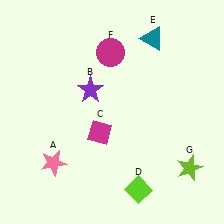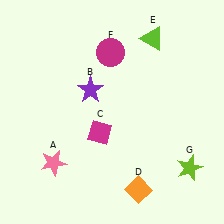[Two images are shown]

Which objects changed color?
D changed from lime to orange. E changed from teal to lime.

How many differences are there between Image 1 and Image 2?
There are 2 differences between the two images.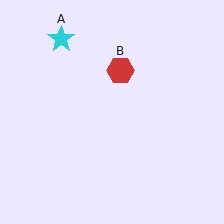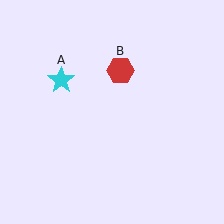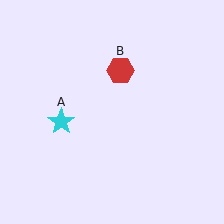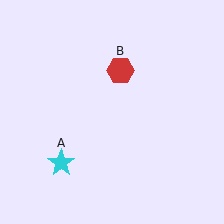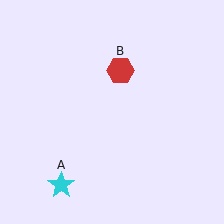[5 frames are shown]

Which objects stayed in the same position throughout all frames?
Red hexagon (object B) remained stationary.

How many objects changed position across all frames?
1 object changed position: cyan star (object A).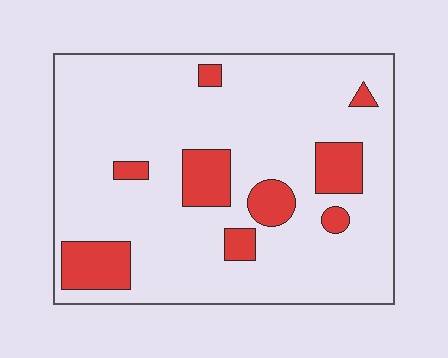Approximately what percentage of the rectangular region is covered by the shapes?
Approximately 15%.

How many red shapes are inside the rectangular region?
9.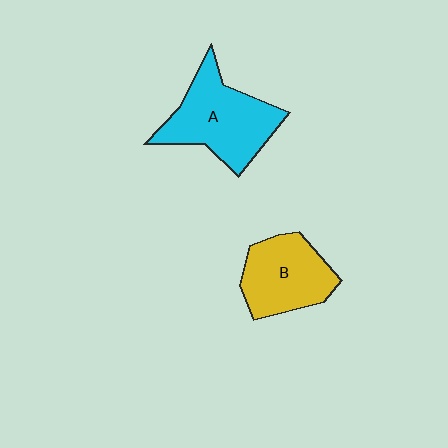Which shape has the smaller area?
Shape B (yellow).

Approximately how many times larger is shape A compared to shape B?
Approximately 1.2 times.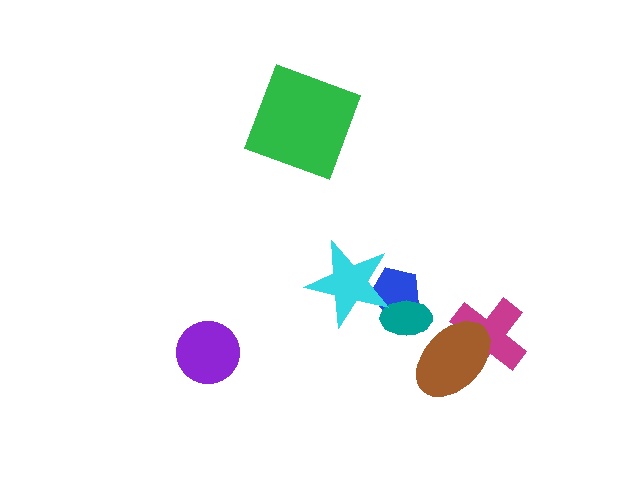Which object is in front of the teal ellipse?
The brown ellipse is in front of the teal ellipse.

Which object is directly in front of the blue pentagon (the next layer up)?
The teal ellipse is directly in front of the blue pentagon.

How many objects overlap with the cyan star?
1 object overlaps with the cyan star.